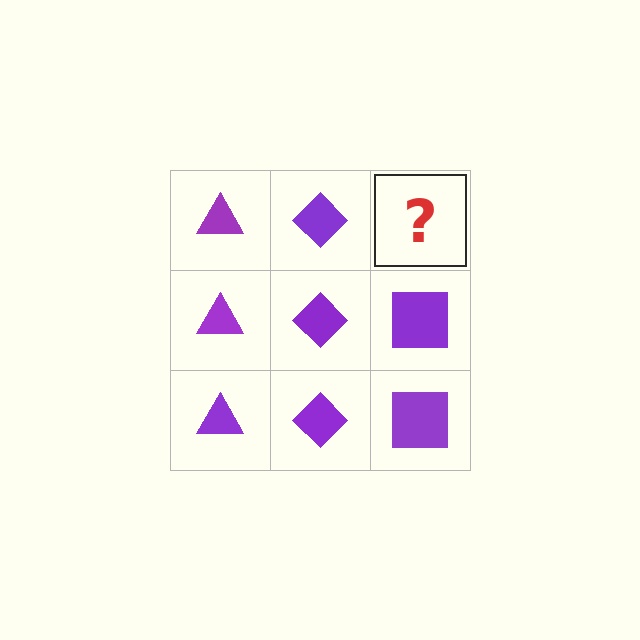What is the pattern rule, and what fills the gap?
The rule is that each column has a consistent shape. The gap should be filled with a purple square.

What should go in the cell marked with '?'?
The missing cell should contain a purple square.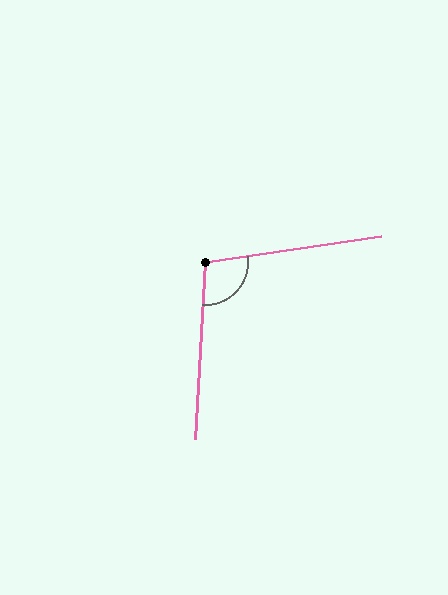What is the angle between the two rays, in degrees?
Approximately 102 degrees.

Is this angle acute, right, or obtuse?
It is obtuse.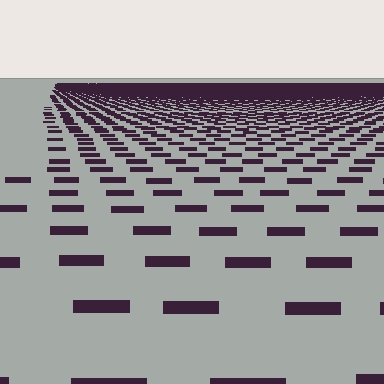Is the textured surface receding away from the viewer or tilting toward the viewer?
The surface is receding away from the viewer. Texture elements get smaller and denser toward the top.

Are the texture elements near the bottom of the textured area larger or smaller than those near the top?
Larger. Near the bottom, elements are closer to the viewer and appear at a bigger on-screen size.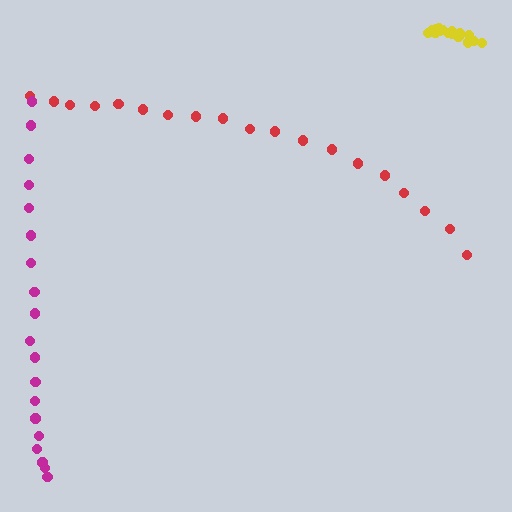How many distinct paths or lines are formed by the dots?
There are 3 distinct paths.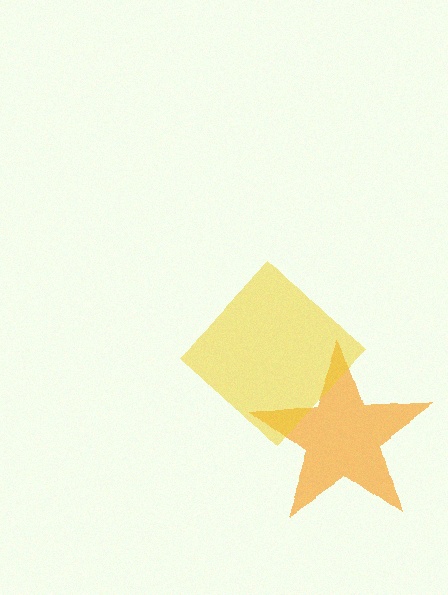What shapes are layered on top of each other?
The layered shapes are: an orange star, a yellow diamond.